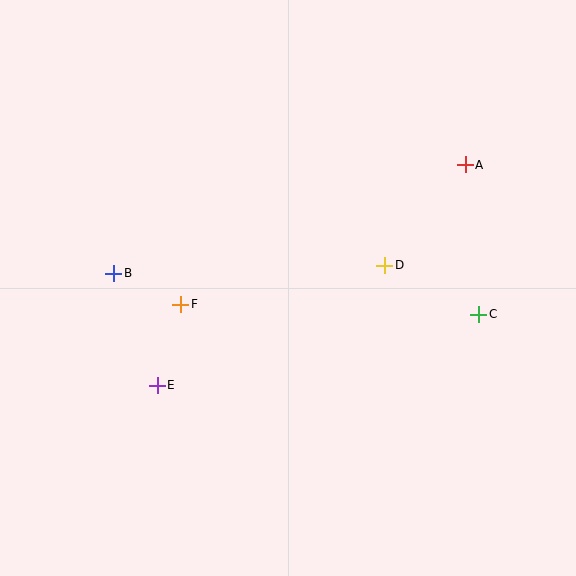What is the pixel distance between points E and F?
The distance between E and F is 84 pixels.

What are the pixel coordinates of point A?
Point A is at (465, 165).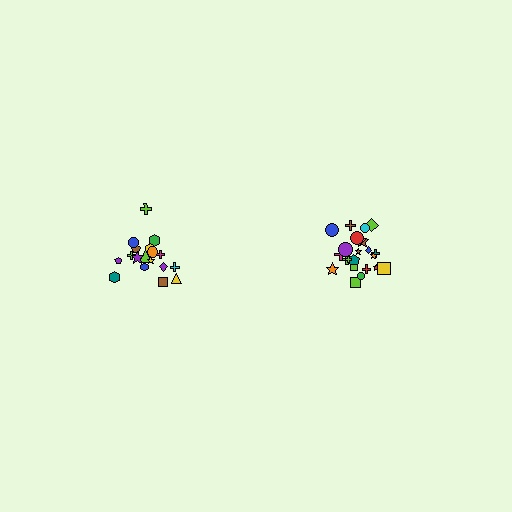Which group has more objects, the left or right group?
The right group.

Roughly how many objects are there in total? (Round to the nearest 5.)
Roughly 45 objects in total.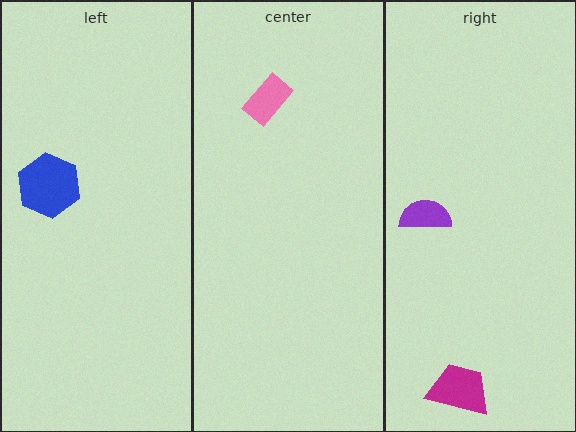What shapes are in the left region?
The blue hexagon.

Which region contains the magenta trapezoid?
The right region.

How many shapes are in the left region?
1.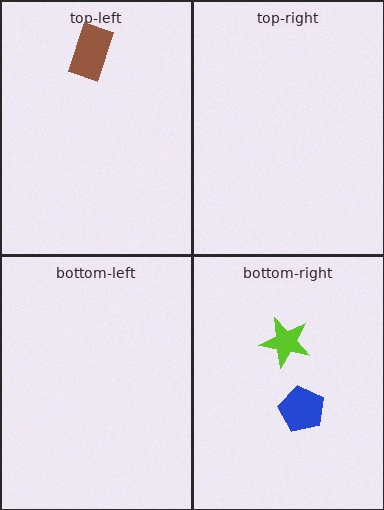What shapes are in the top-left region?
The brown rectangle.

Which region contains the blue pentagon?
The bottom-right region.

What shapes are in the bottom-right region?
The lime star, the blue pentagon.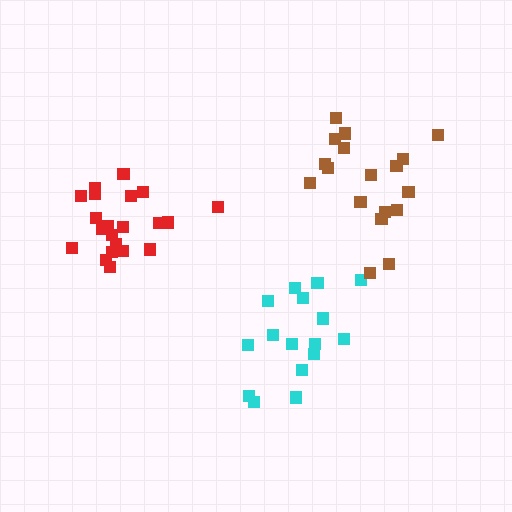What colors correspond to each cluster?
The clusters are colored: cyan, brown, red.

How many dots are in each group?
Group 1: 16 dots, Group 2: 18 dots, Group 3: 21 dots (55 total).